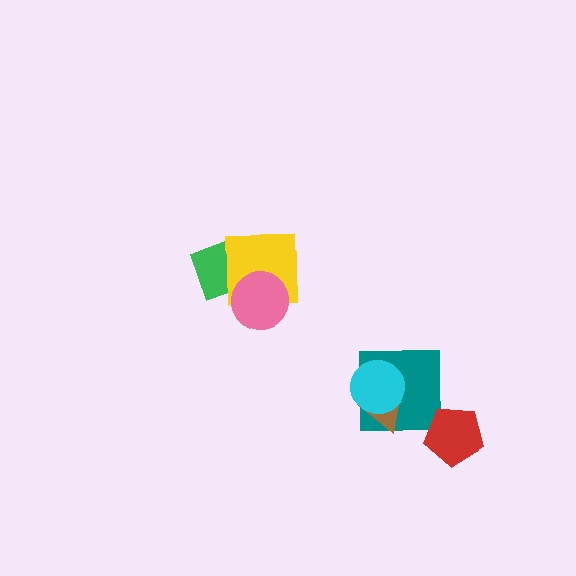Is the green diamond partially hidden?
Yes, it is partially covered by another shape.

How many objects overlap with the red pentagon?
0 objects overlap with the red pentagon.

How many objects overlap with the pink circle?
2 objects overlap with the pink circle.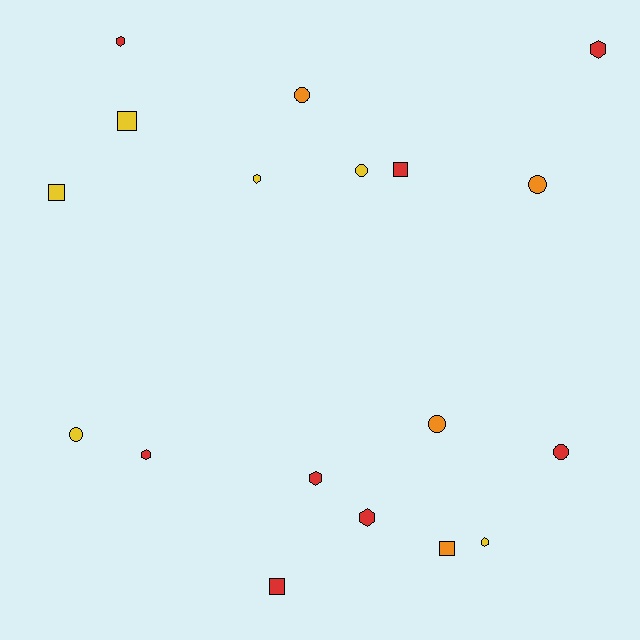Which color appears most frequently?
Red, with 8 objects.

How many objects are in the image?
There are 18 objects.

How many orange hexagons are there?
There are no orange hexagons.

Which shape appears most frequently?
Hexagon, with 7 objects.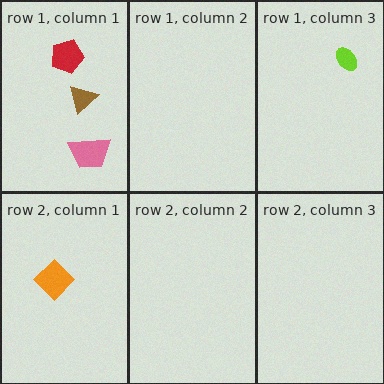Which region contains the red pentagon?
The row 1, column 1 region.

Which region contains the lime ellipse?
The row 1, column 3 region.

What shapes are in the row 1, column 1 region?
The pink trapezoid, the brown triangle, the red pentagon.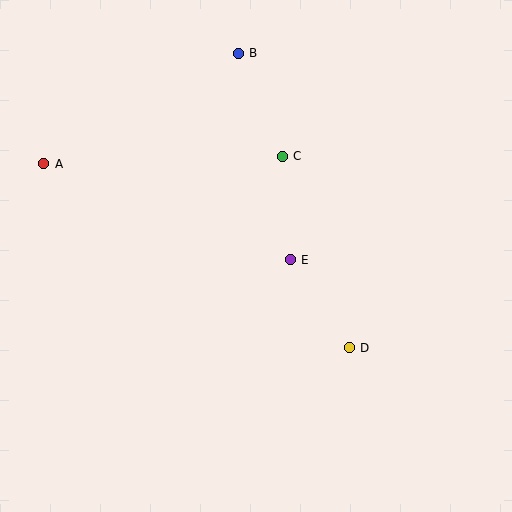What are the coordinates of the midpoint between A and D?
The midpoint between A and D is at (197, 256).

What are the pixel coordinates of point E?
Point E is at (290, 260).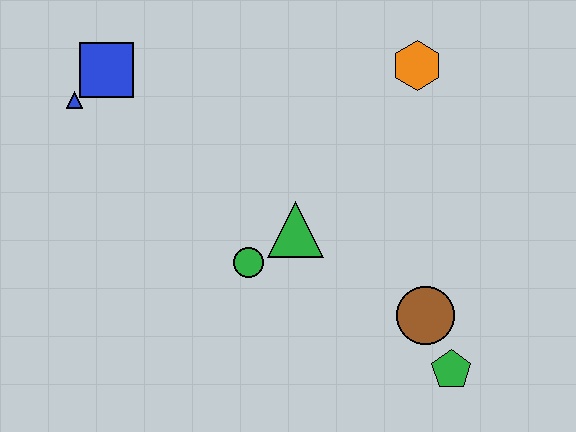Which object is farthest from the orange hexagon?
The blue triangle is farthest from the orange hexagon.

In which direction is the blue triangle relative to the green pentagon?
The blue triangle is to the left of the green pentagon.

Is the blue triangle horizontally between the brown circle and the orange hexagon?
No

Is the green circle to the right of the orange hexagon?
No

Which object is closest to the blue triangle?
The blue square is closest to the blue triangle.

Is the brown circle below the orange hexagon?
Yes